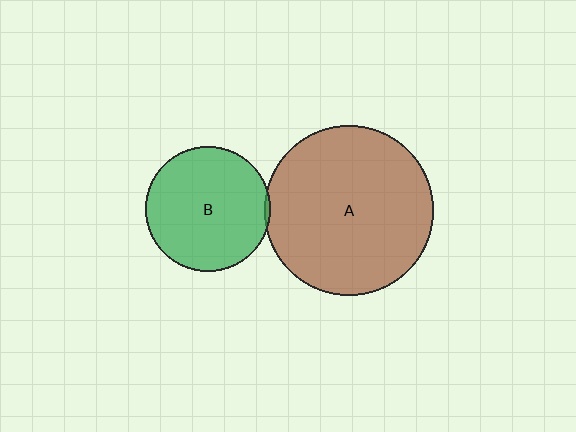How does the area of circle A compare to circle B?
Approximately 1.8 times.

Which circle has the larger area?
Circle A (brown).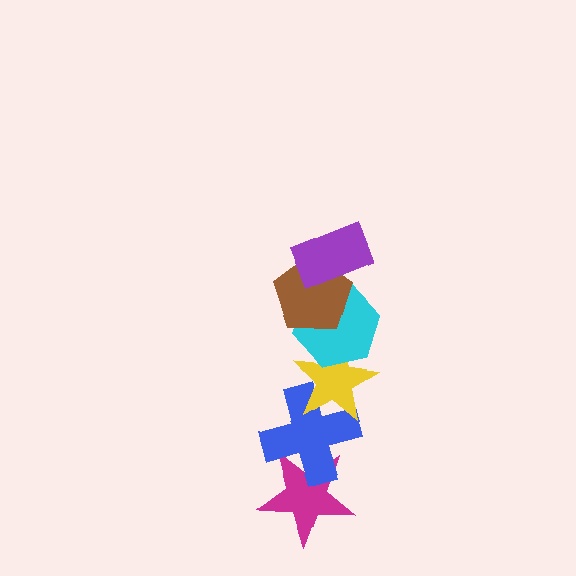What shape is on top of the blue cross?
The yellow star is on top of the blue cross.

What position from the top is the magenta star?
The magenta star is 6th from the top.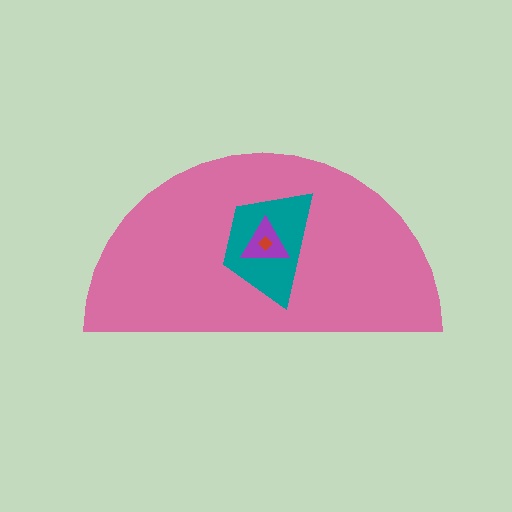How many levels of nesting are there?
4.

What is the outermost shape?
The pink semicircle.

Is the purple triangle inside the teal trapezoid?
Yes.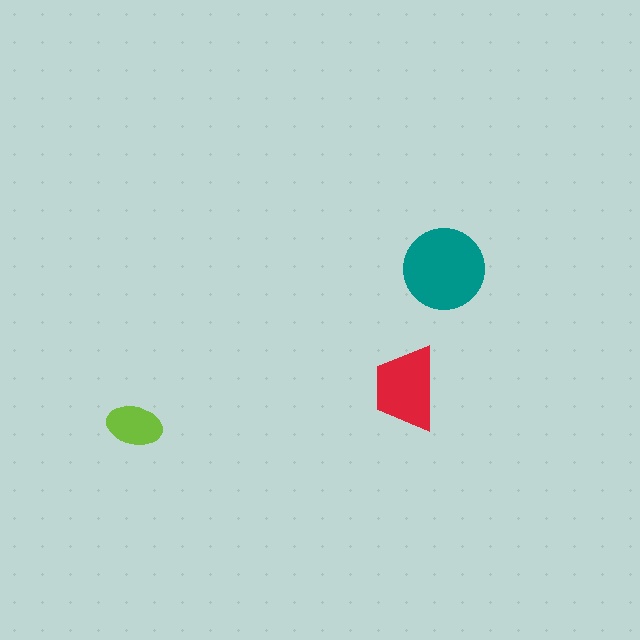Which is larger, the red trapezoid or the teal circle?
The teal circle.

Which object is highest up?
The teal circle is topmost.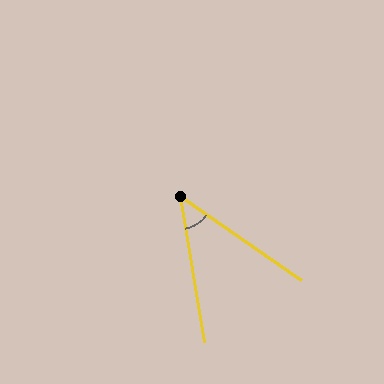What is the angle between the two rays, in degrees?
Approximately 46 degrees.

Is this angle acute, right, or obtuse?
It is acute.